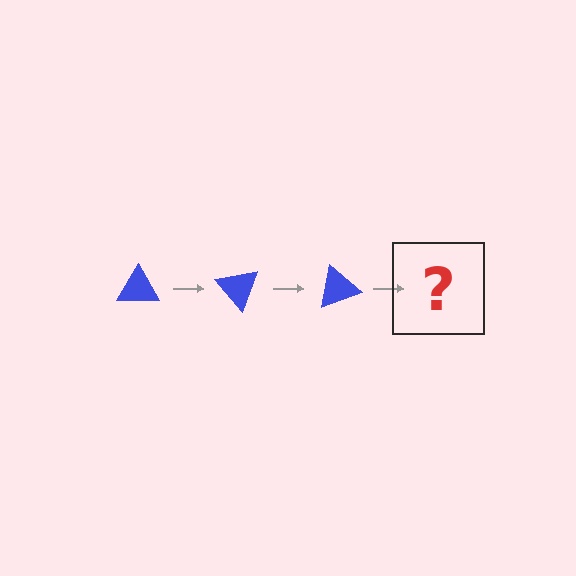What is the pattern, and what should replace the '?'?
The pattern is that the triangle rotates 50 degrees each step. The '?' should be a blue triangle rotated 150 degrees.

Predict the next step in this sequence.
The next step is a blue triangle rotated 150 degrees.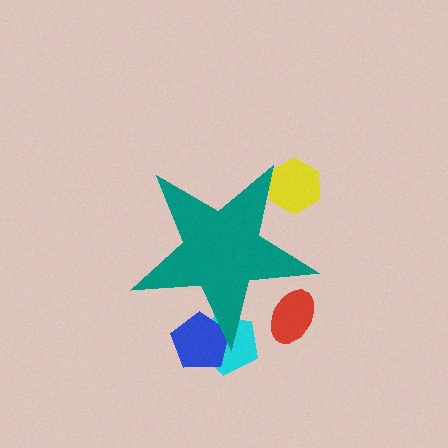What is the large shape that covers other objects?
A teal star.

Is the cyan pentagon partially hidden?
Yes, the cyan pentagon is partially hidden behind the teal star.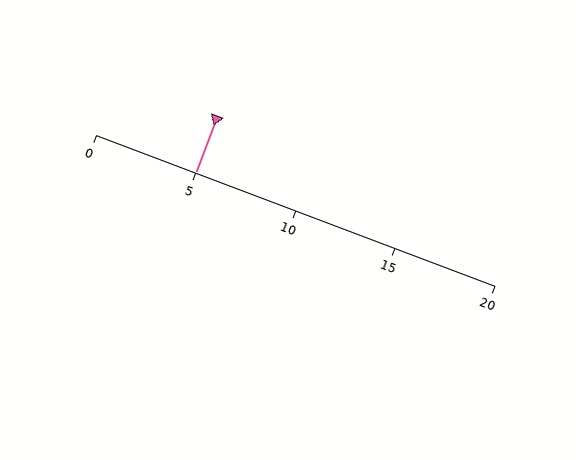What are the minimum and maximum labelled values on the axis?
The axis runs from 0 to 20.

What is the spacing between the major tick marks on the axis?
The major ticks are spaced 5 apart.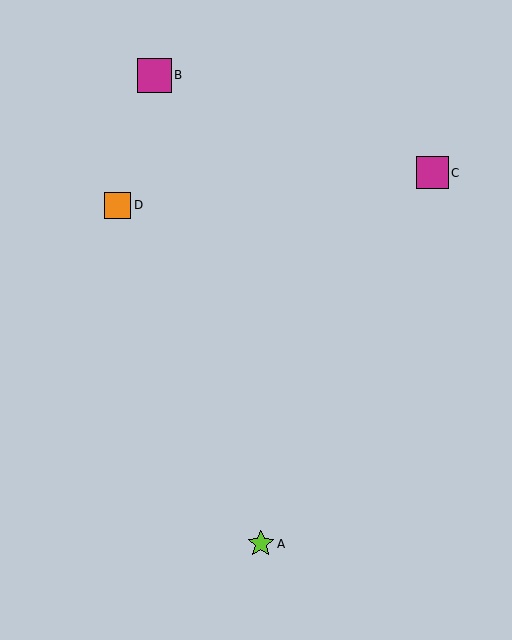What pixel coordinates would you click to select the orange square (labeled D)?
Click at (117, 205) to select the orange square D.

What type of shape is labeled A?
Shape A is a lime star.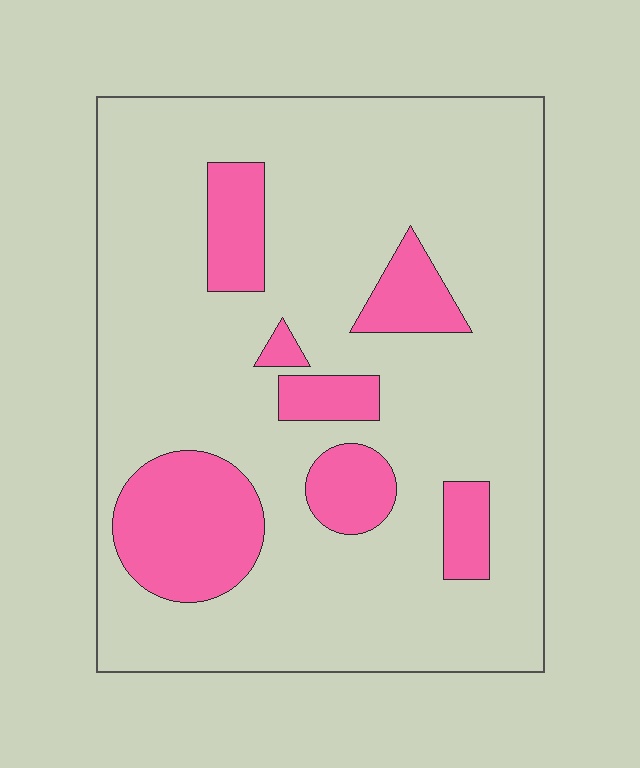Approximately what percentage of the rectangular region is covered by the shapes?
Approximately 20%.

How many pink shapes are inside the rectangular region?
7.